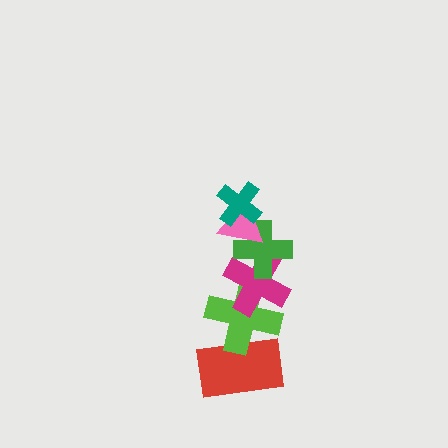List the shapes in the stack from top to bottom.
From top to bottom: the teal cross, the pink triangle, the green cross, the magenta cross, the lime cross, the red rectangle.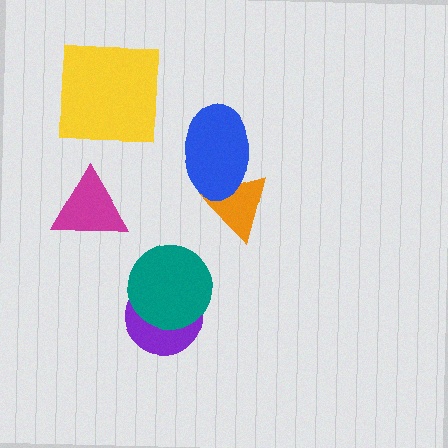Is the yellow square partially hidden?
No, no other shape covers it.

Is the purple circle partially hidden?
Yes, it is partially covered by another shape.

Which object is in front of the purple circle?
The teal circle is in front of the purple circle.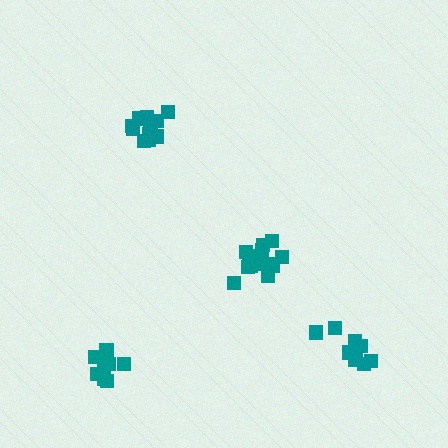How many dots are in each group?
Group 1: 14 dots, Group 2: 9 dots, Group 3: 8 dots, Group 4: 12 dots (43 total).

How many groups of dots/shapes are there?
There are 4 groups.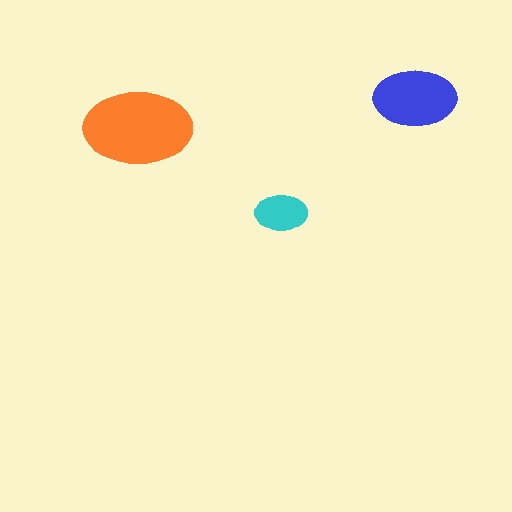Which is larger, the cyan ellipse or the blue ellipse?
The blue one.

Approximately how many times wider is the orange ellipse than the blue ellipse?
About 1.5 times wider.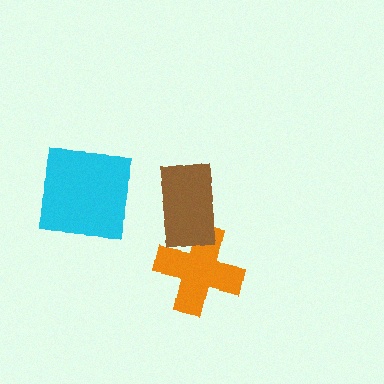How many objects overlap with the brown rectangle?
1 object overlaps with the brown rectangle.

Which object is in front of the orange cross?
The brown rectangle is in front of the orange cross.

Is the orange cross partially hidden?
Yes, it is partially covered by another shape.